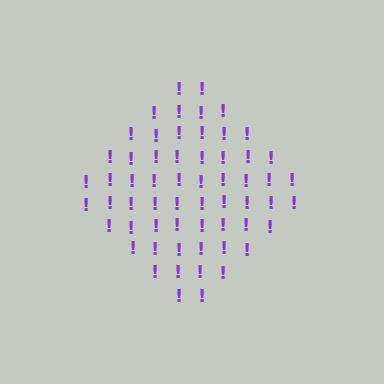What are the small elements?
The small elements are exclamation marks.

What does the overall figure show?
The overall figure shows a diamond.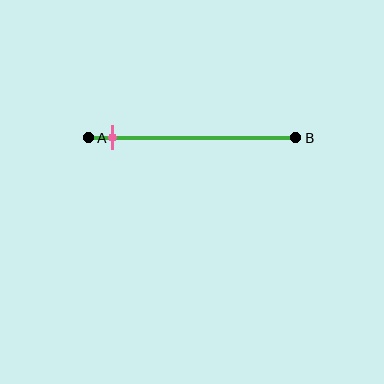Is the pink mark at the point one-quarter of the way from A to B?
No, the mark is at about 10% from A, not at the 25% one-quarter point.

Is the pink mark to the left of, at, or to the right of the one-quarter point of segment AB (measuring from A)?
The pink mark is to the left of the one-quarter point of segment AB.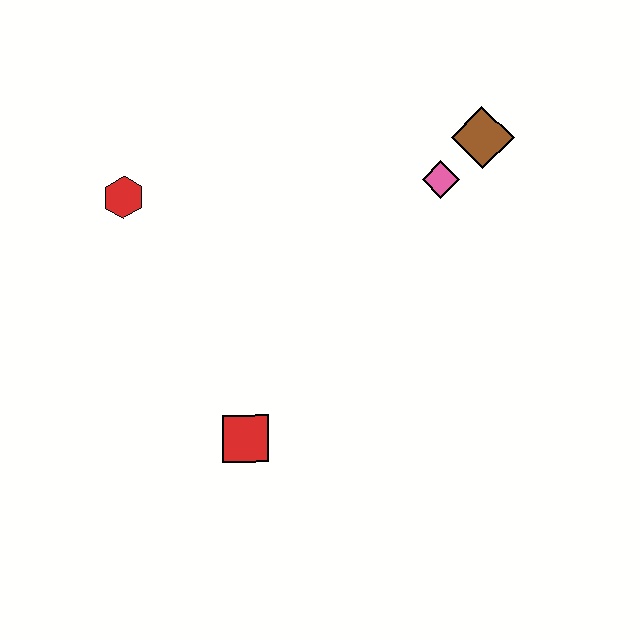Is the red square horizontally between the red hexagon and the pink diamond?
Yes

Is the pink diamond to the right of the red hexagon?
Yes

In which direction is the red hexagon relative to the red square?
The red hexagon is above the red square.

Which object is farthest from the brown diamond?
The red square is farthest from the brown diamond.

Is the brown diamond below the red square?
No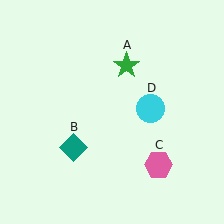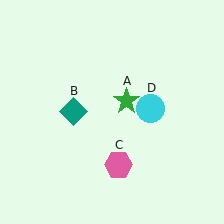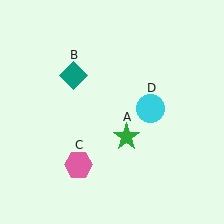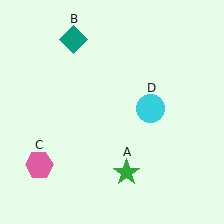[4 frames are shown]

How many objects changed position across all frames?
3 objects changed position: green star (object A), teal diamond (object B), pink hexagon (object C).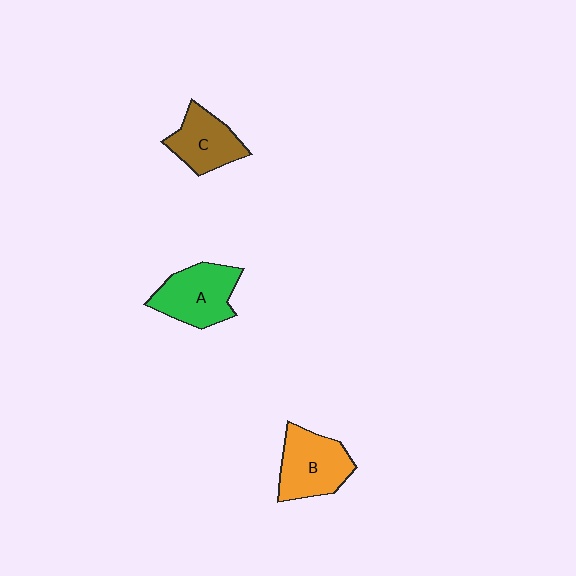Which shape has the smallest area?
Shape C (brown).